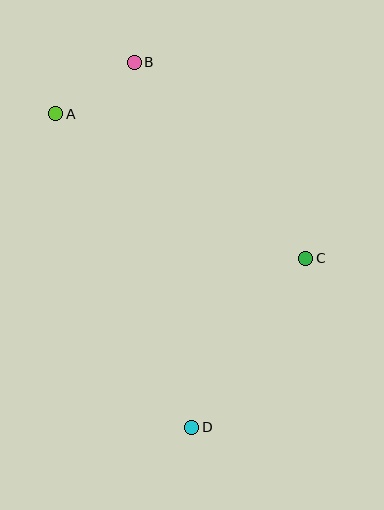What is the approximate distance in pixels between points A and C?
The distance between A and C is approximately 289 pixels.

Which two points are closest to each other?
Points A and B are closest to each other.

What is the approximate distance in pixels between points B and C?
The distance between B and C is approximately 260 pixels.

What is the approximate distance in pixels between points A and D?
The distance between A and D is approximately 341 pixels.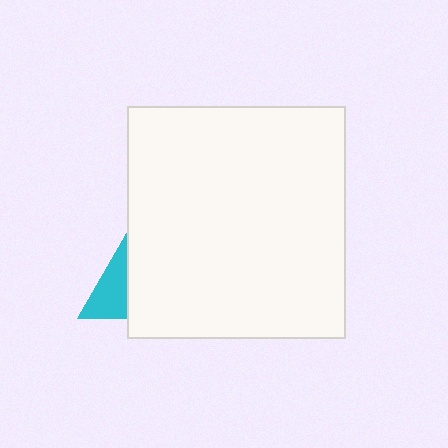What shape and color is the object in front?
The object in front is a white rectangle.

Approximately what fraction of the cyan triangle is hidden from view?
Roughly 69% of the cyan triangle is hidden behind the white rectangle.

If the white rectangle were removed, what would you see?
You would see the complete cyan triangle.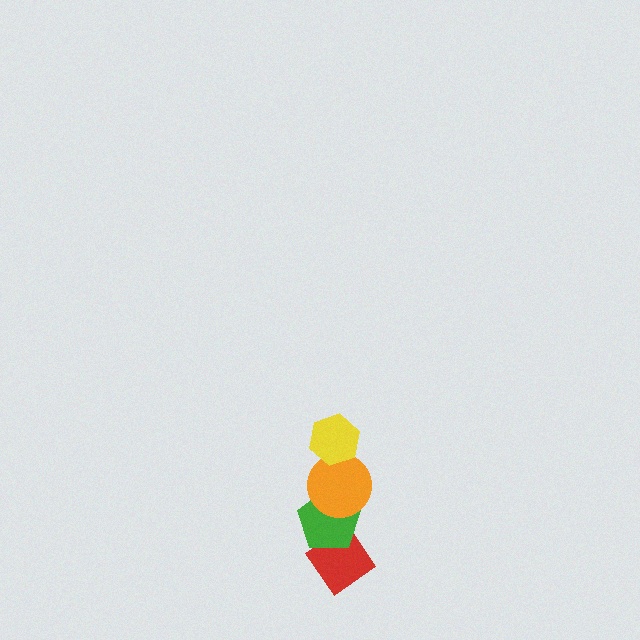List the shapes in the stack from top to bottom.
From top to bottom: the yellow hexagon, the orange circle, the green pentagon, the red diamond.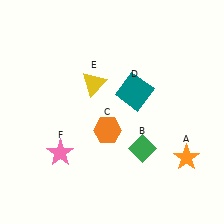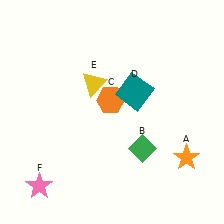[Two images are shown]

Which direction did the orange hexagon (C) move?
The orange hexagon (C) moved up.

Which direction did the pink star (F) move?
The pink star (F) moved down.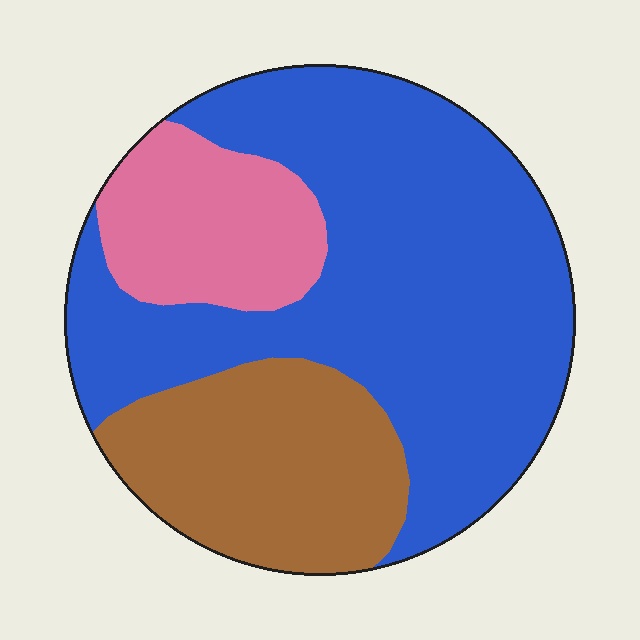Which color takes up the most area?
Blue, at roughly 60%.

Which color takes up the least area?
Pink, at roughly 15%.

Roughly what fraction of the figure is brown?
Brown takes up about one quarter (1/4) of the figure.